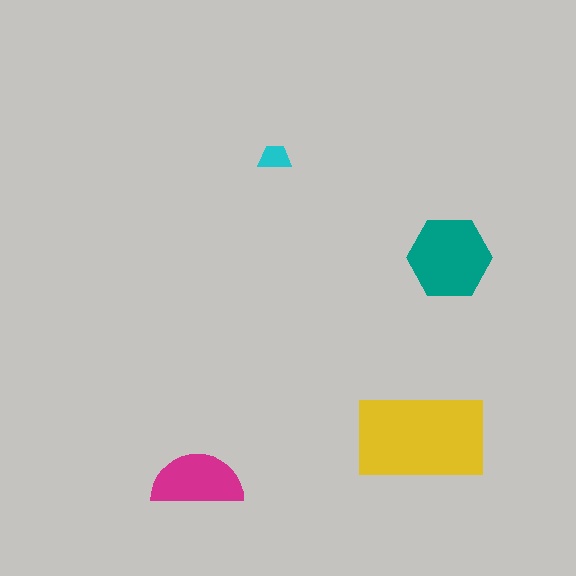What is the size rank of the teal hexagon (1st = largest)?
2nd.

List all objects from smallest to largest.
The cyan trapezoid, the magenta semicircle, the teal hexagon, the yellow rectangle.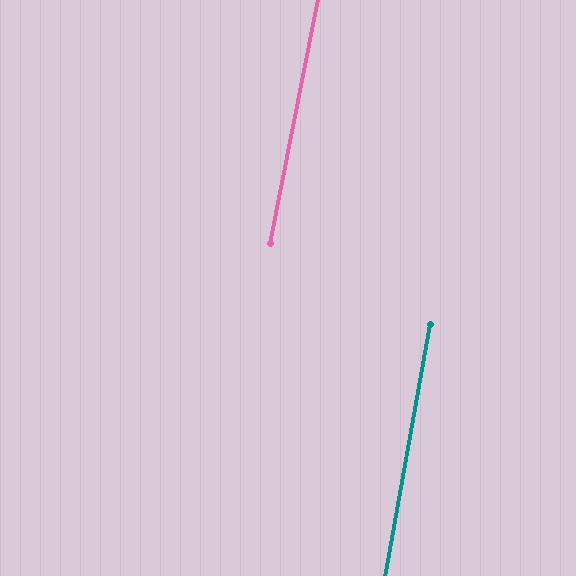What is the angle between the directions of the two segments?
Approximately 1 degree.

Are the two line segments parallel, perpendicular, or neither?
Parallel — their directions differ by only 0.9°.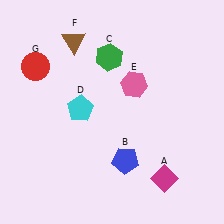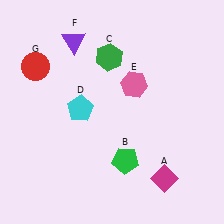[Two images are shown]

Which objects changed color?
B changed from blue to green. F changed from brown to purple.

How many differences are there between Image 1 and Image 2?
There are 2 differences between the two images.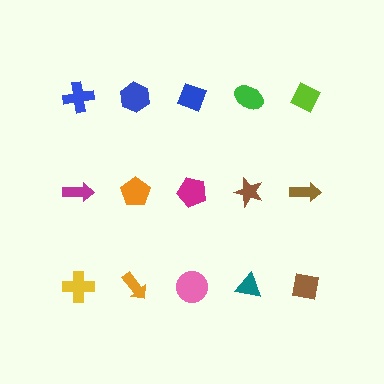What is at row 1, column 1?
A blue cross.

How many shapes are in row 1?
5 shapes.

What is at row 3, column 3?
A pink circle.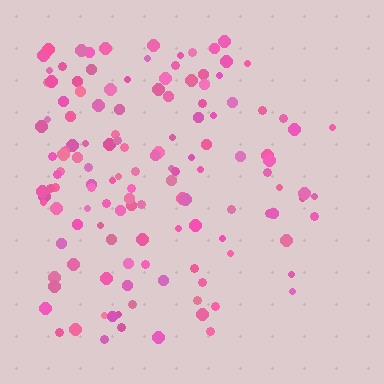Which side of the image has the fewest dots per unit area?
The right.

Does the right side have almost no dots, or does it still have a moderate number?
Still a moderate number, just noticeably fewer than the left.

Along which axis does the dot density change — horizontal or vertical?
Horizontal.